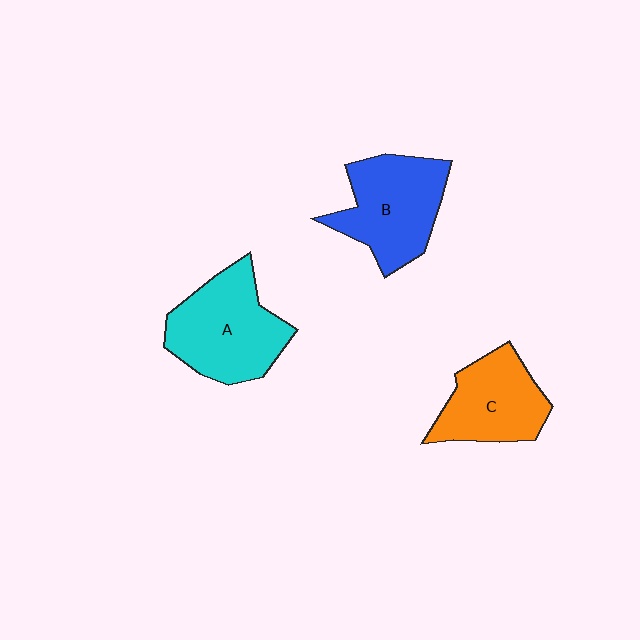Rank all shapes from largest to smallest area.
From largest to smallest: A (cyan), B (blue), C (orange).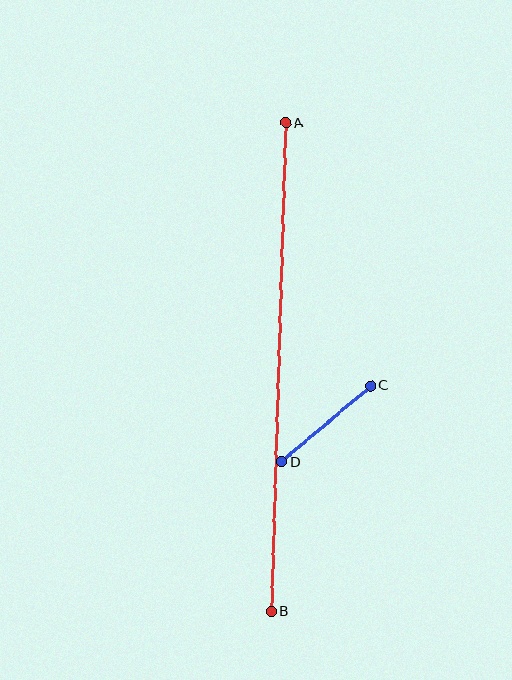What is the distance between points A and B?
The distance is approximately 489 pixels.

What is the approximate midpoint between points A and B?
The midpoint is at approximately (279, 367) pixels.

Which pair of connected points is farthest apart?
Points A and B are farthest apart.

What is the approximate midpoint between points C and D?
The midpoint is at approximately (326, 424) pixels.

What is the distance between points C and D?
The distance is approximately 117 pixels.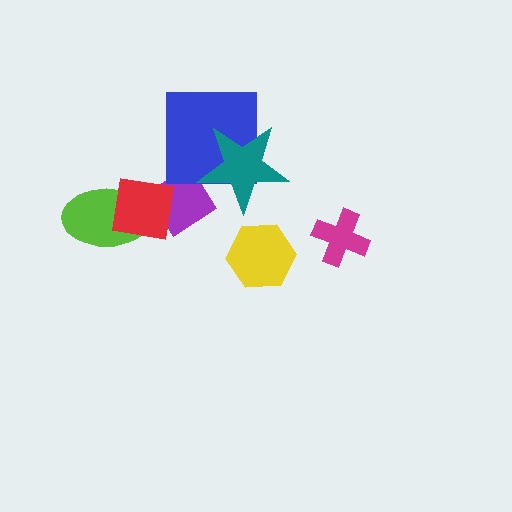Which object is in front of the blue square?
The teal star is in front of the blue square.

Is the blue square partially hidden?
Yes, it is partially covered by another shape.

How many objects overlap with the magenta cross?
0 objects overlap with the magenta cross.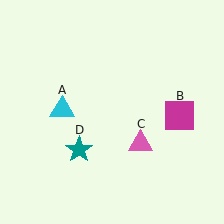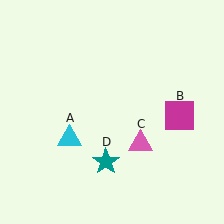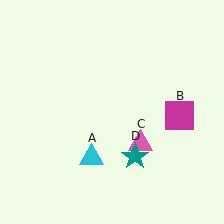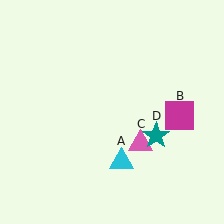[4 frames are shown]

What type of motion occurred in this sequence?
The cyan triangle (object A), teal star (object D) rotated counterclockwise around the center of the scene.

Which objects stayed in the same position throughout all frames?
Magenta square (object B) and pink triangle (object C) remained stationary.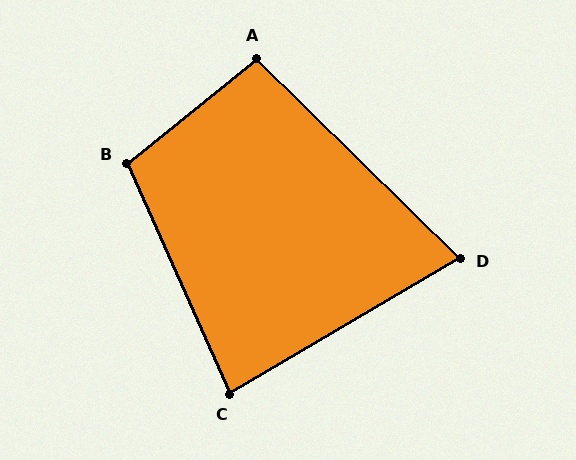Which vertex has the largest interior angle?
B, at approximately 105 degrees.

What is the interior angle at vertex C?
Approximately 84 degrees (acute).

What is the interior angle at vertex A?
Approximately 96 degrees (obtuse).